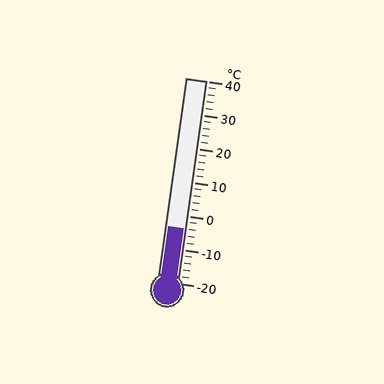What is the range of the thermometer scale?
The thermometer scale ranges from -20°C to 40°C.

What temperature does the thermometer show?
The thermometer shows approximately -4°C.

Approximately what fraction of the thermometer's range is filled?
The thermometer is filled to approximately 25% of its range.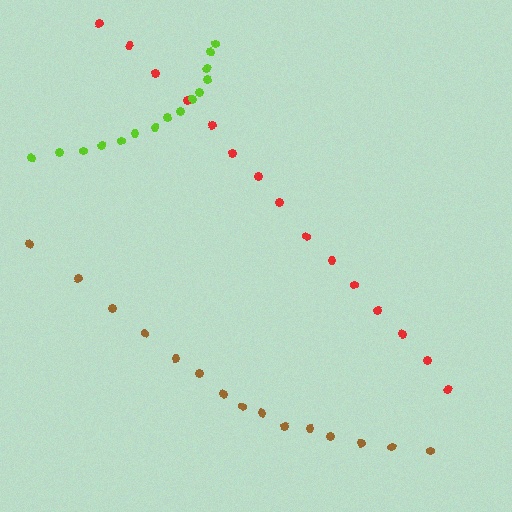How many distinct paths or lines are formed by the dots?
There are 3 distinct paths.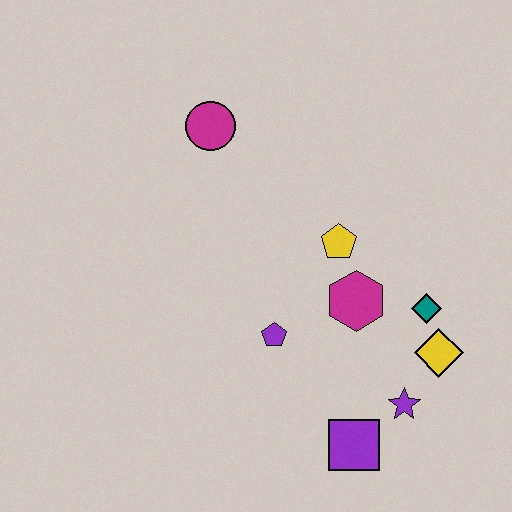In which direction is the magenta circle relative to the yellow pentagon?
The magenta circle is to the left of the yellow pentagon.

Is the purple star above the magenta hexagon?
No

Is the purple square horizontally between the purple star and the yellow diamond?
No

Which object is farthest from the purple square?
The magenta circle is farthest from the purple square.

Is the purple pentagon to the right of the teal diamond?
No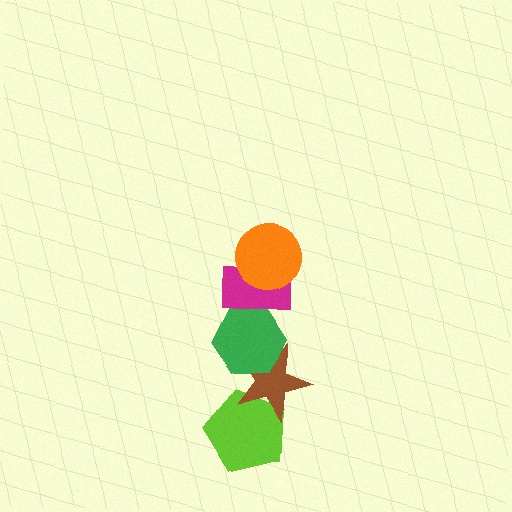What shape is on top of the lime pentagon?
The brown star is on top of the lime pentagon.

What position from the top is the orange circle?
The orange circle is 1st from the top.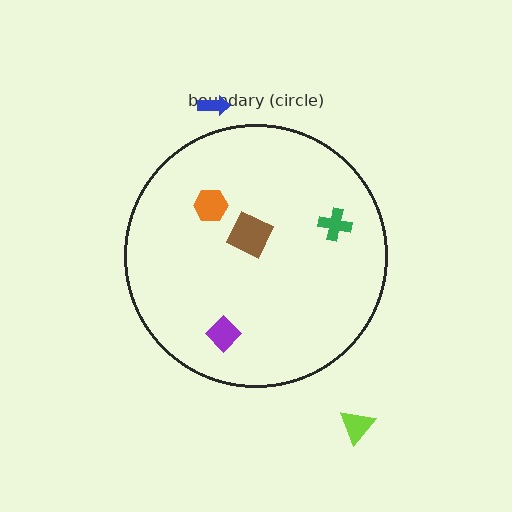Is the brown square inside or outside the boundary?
Inside.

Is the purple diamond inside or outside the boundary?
Inside.